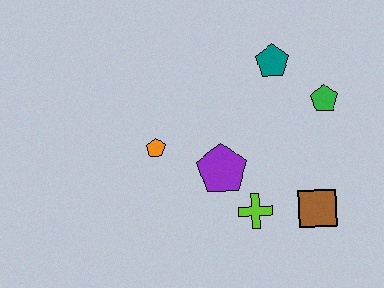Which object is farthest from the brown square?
The orange pentagon is farthest from the brown square.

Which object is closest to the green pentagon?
The teal pentagon is closest to the green pentagon.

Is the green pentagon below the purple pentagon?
No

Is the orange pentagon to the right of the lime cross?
No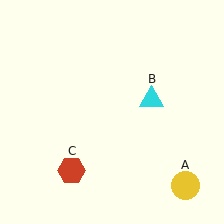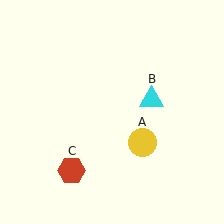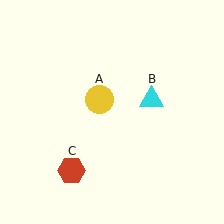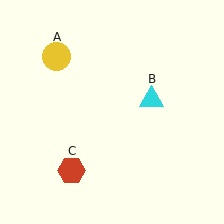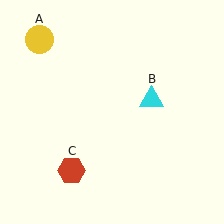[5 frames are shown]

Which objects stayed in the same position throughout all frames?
Cyan triangle (object B) and red hexagon (object C) remained stationary.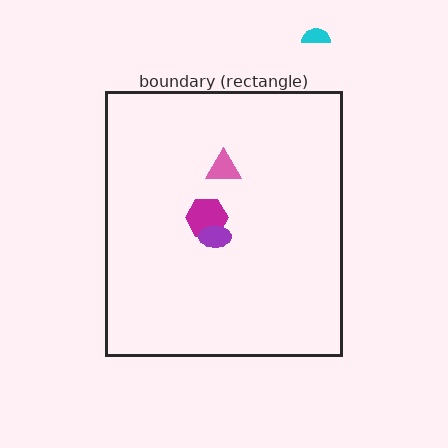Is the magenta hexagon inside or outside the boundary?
Inside.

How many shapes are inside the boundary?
3 inside, 1 outside.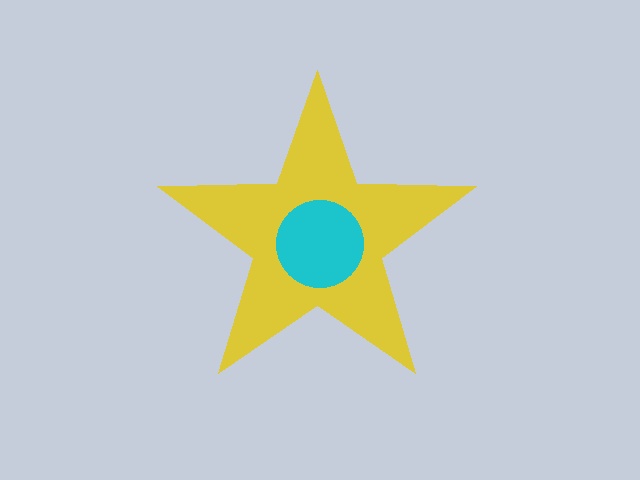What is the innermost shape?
The cyan circle.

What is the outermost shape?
The yellow star.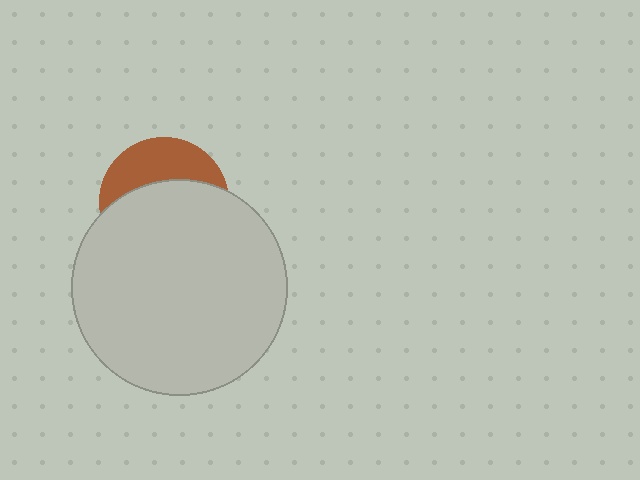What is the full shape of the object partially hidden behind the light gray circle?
The partially hidden object is a brown circle.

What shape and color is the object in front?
The object in front is a light gray circle.